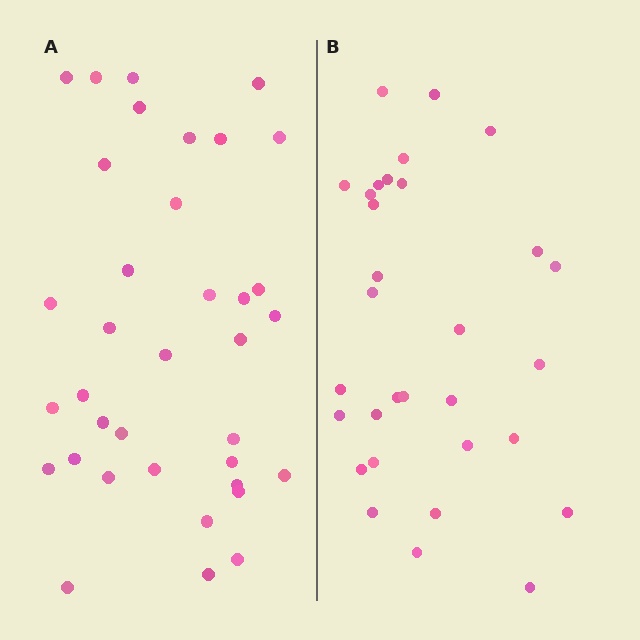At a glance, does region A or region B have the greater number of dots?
Region A (the left region) has more dots.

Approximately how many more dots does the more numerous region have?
Region A has about 5 more dots than region B.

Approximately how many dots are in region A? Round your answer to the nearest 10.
About 40 dots. (The exact count is 36, which rounds to 40.)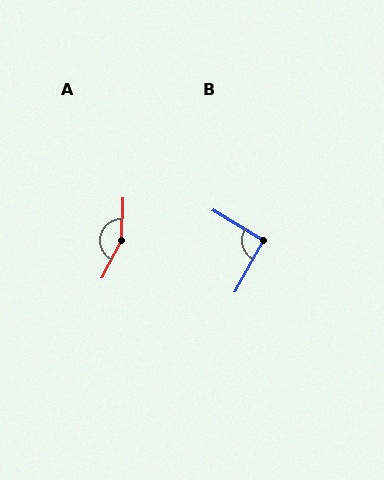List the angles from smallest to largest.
B (92°), A (154°).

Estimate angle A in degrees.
Approximately 154 degrees.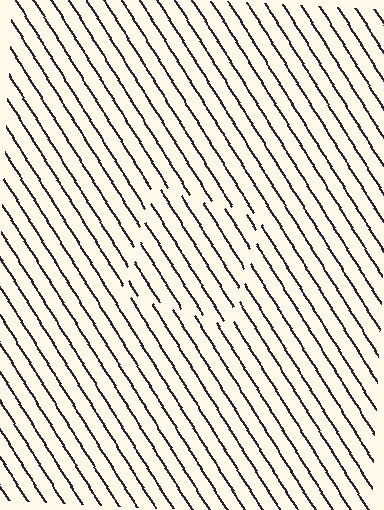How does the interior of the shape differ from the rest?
The interior of the shape contains the same grating, shifted by half a period — the contour is defined by the phase discontinuity where line-ends from the inner and outer gratings abut.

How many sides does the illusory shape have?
4 sides — the line-ends trace a square.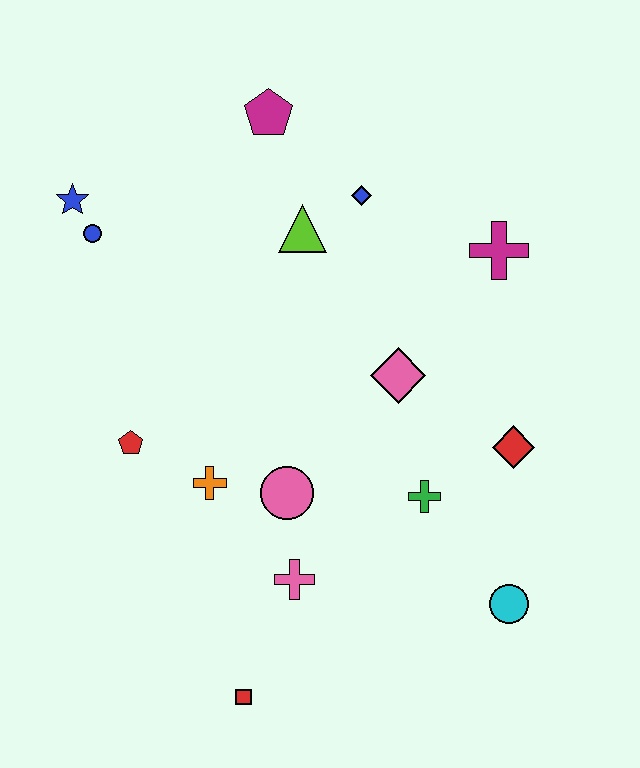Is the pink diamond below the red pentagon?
No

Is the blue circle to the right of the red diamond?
No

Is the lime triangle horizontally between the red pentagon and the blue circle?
No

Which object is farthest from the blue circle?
The cyan circle is farthest from the blue circle.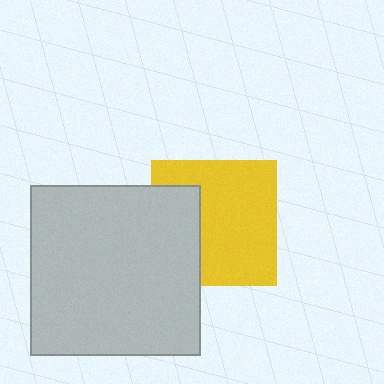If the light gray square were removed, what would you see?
You would see the complete yellow square.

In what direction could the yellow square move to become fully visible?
The yellow square could move right. That would shift it out from behind the light gray square entirely.